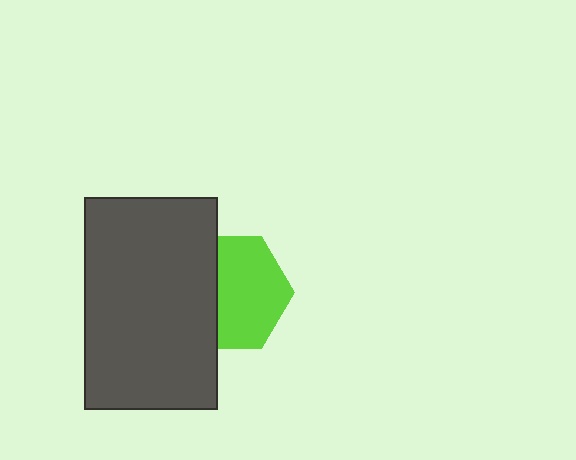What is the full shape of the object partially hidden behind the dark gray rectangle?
The partially hidden object is a lime hexagon.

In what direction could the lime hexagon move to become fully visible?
The lime hexagon could move right. That would shift it out from behind the dark gray rectangle entirely.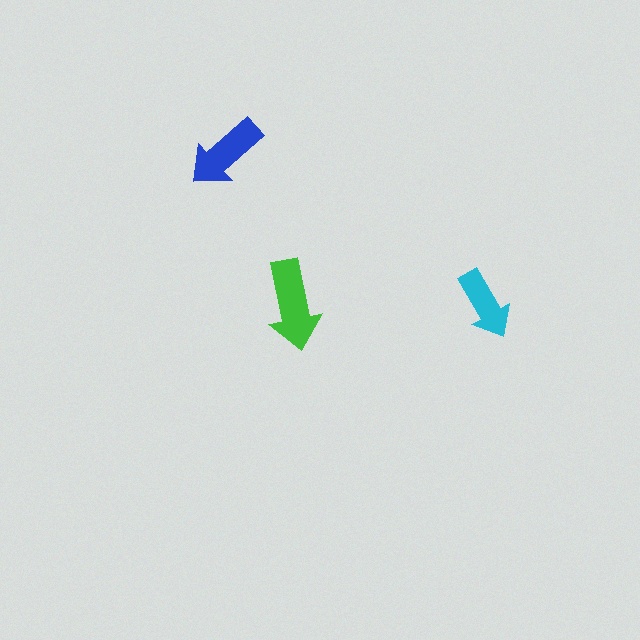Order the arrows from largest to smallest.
the green one, the blue one, the cyan one.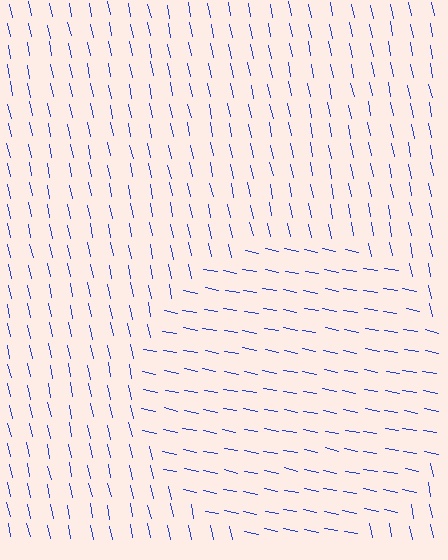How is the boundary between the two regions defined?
The boundary is defined purely by a change in line orientation (approximately 67 degrees difference). All lines are the same color and thickness.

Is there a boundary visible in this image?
Yes, there is a texture boundary formed by a change in line orientation.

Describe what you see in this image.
The image is filled with small blue line segments. A circle region in the image has lines oriented differently from the surrounding lines, creating a visible texture boundary.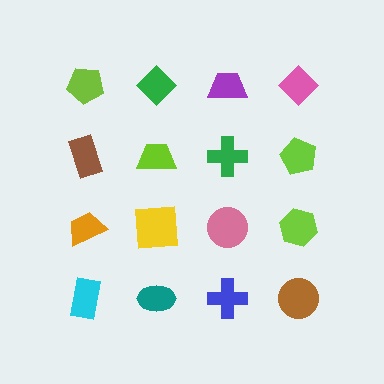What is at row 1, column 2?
A green diamond.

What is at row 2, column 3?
A green cross.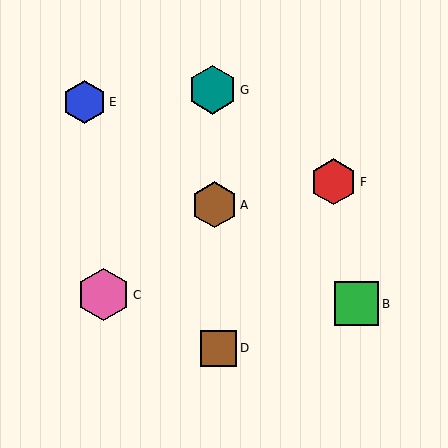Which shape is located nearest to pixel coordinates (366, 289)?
The green square (labeled B) at (357, 304) is nearest to that location.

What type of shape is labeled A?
Shape A is a brown hexagon.